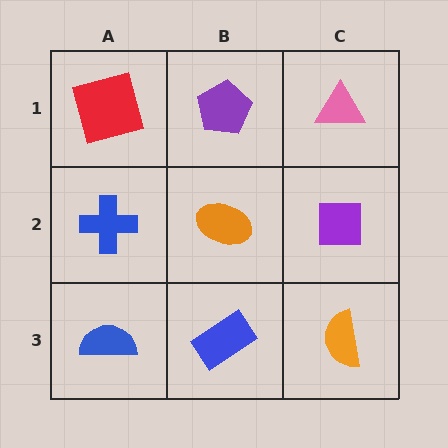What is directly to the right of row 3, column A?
A blue rectangle.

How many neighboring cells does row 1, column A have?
2.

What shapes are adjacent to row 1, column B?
An orange ellipse (row 2, column B), a red square (row 1, column A), a pink triangle (row 1, column C).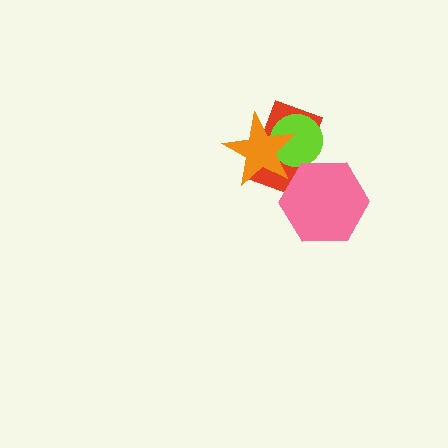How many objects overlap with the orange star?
2 objects overlap with the orange star.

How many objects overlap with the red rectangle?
3 objects overlap with the red rectangle.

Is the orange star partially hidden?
No, no other shape covers it.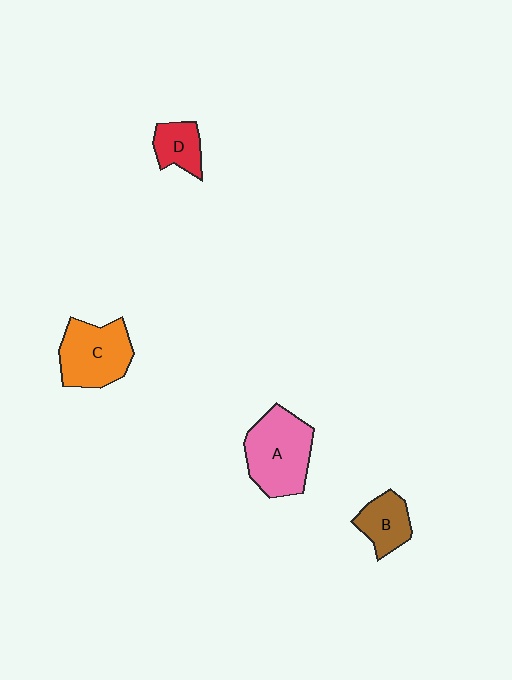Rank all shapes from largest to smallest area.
From largest to smallest: A (pink), C (orange), B (brown), D (red).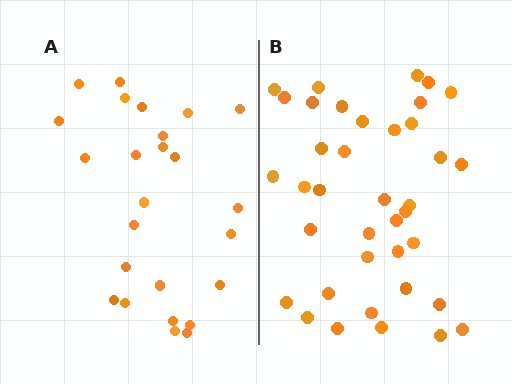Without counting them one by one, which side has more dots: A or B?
Region B (the right region) has more dots.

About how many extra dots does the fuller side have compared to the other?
Region B has approximately 15 more dots than region A.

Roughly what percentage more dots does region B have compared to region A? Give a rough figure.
About 50% more.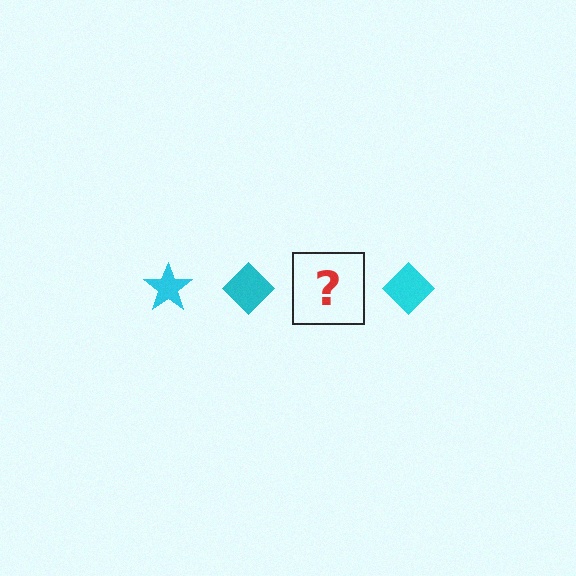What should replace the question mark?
The question mark should be replaced with a cyan star.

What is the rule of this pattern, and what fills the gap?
The rule is that the pattern cycles through star, diamond shapes in cyan. The gap should be filled with a cyan star.